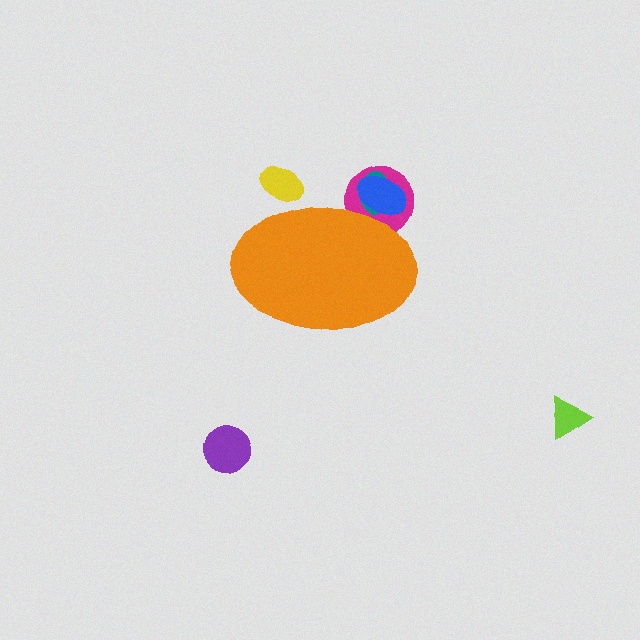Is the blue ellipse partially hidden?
Yes, the blue ellipse is partially hidden behind the orange ellipse.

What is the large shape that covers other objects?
An orange ellipse.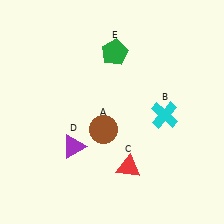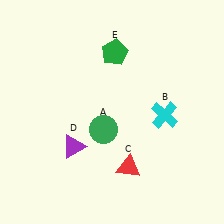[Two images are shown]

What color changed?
The circle (A) changed from brown in Image 1 to green in Image 2.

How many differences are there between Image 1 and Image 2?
There is 1 difference between the two images.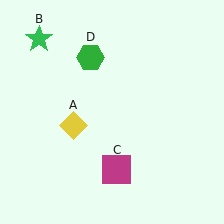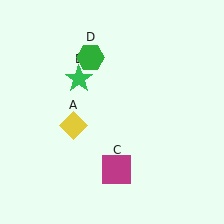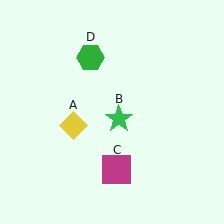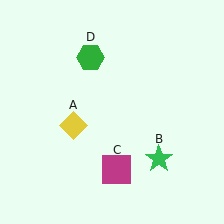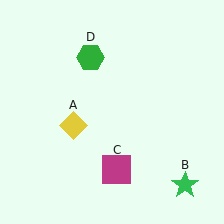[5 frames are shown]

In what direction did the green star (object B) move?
The green star (object B) moved down and to the right.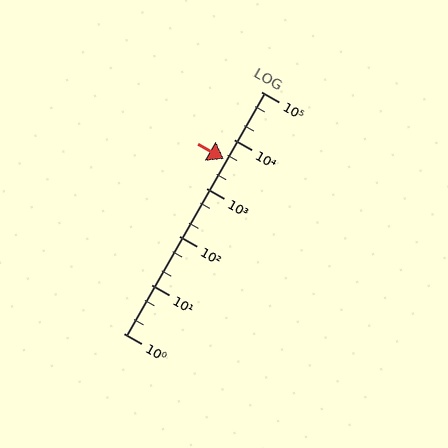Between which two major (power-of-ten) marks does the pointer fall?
The pointer is between 1000 and 10000.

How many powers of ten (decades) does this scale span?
The scale spans 5 decades, from 1 to 100000.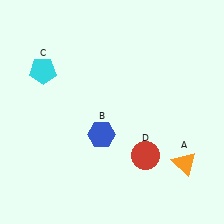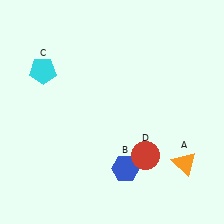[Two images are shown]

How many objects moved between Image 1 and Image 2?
1 object moved between the two images.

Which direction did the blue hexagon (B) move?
The blue hexagon (B) moved down.